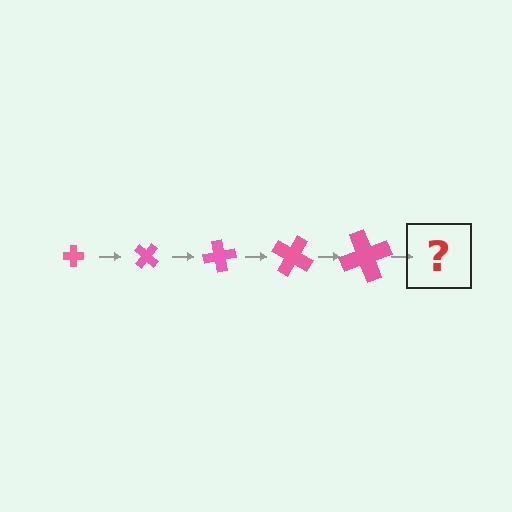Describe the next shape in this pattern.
It should be a cross, larger than the previous one and rotated 200 degrees from the start.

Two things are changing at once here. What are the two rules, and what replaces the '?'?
The two rules are that the cross grows larger each step and it rotates 40 degrees each step. The '?' should be a cross, larger than the previous one and rotated 200 degrees from the start.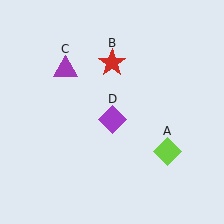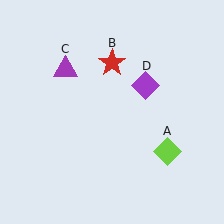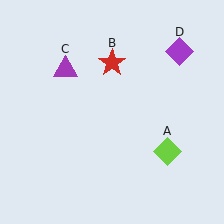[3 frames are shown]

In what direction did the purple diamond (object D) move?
The purple diamond (object D) moved up and to the right.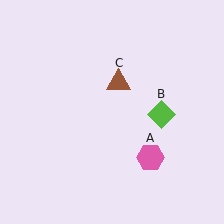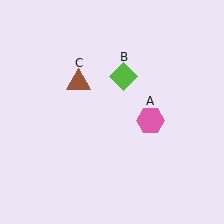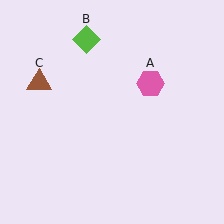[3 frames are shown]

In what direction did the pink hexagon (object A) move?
The pink hexagon (object A) moved up.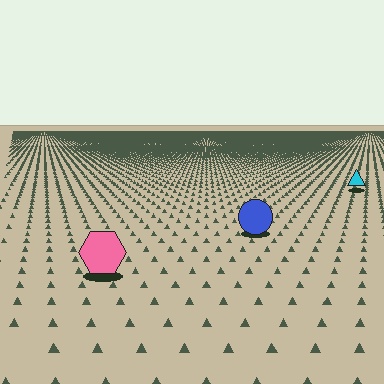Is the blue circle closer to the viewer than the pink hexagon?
No. The pink hexagon is closer — you can tell from the texture gradient: the ground texture is coarser near it.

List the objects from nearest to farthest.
From nearest to farthest: the pink hexagon, the blue circle, the cyan triangle.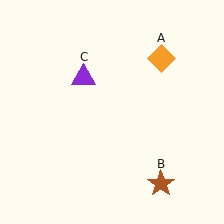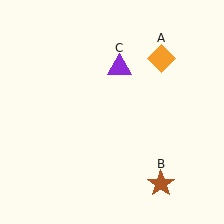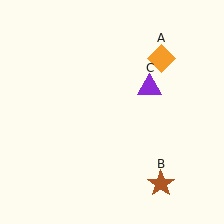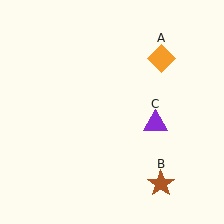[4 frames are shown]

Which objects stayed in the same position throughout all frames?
Orange diamond (object A) and brown star (object B) remained stationary.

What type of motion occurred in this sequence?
The purple triangle (object C) rotated clockwise around the center of the scene.